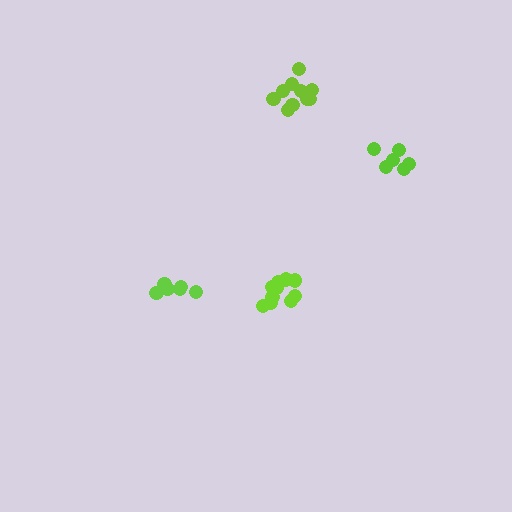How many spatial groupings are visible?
There are 4 spatial groupings.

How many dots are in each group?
Group 1: 10 dots, Group 2: 6 dots, Group 3: 6 dots, Group 4: 10 dots (32 total).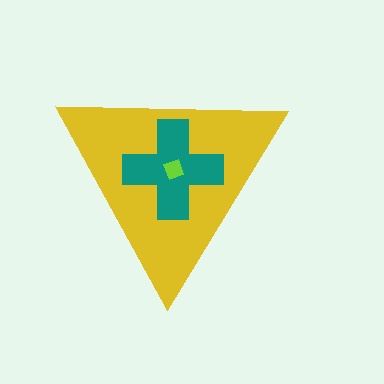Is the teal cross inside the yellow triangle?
Yes.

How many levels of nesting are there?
3.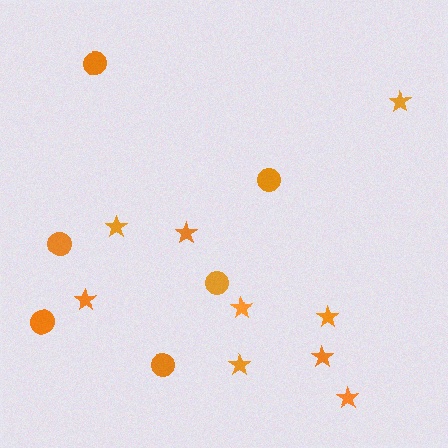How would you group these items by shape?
There are 2 groups: one group of circles (6) and one group of stars (9).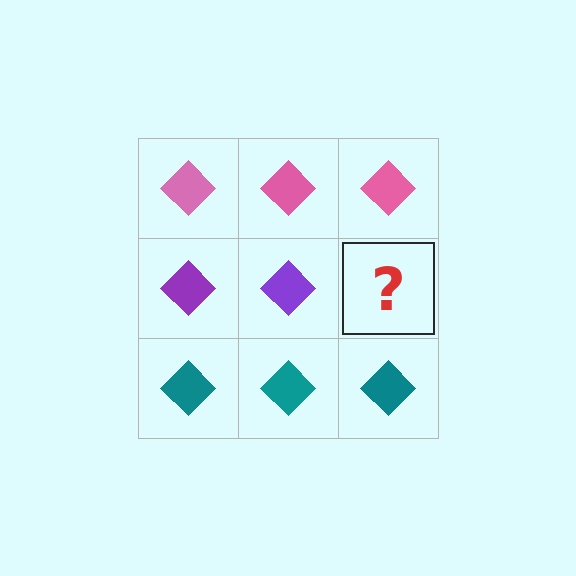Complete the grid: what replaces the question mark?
The question mark should be replaced with a purple diamond.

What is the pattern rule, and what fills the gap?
The rule is that each row has a consistent color. The gap should be filled with a purple diamond.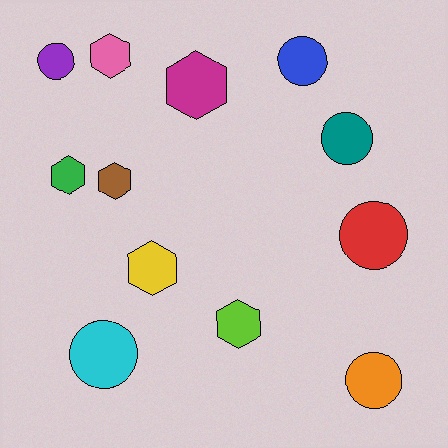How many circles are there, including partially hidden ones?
There are 6 circles.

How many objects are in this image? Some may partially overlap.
There are 12 objects.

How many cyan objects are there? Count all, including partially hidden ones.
There is 1 cyan object.